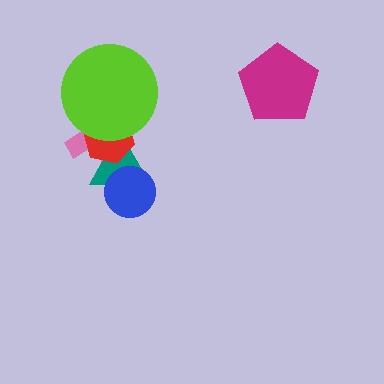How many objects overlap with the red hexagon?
3 objects overlap with the red hexagon.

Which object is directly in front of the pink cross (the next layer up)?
The teal triangle is directly in front of the pink cross.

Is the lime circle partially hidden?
No, no other shape covers it.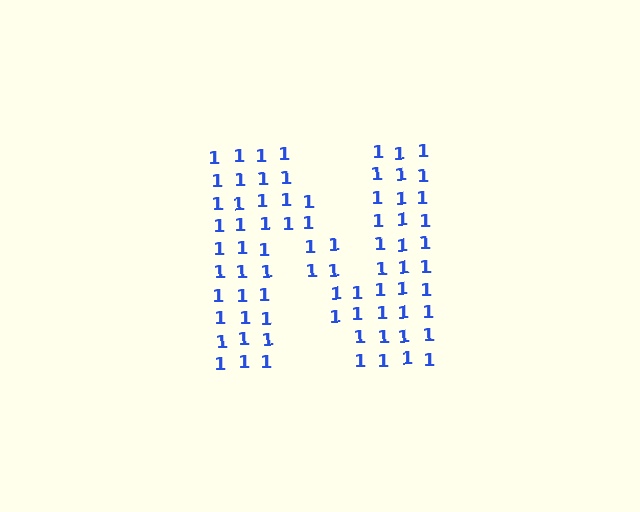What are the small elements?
The small elements are digit 1's.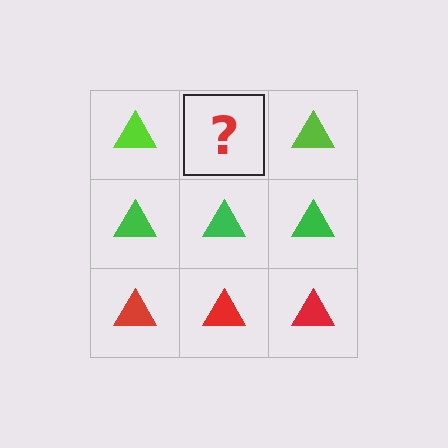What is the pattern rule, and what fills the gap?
The rule is that each row has a consistent color. The gap should be filled with a lime triangle.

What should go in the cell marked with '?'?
The missing cell should contain a lime triangle.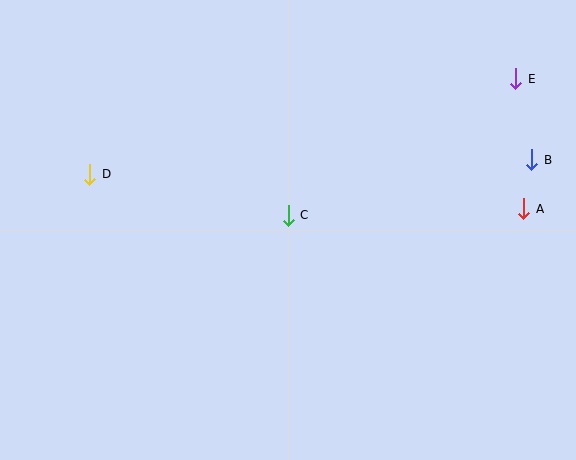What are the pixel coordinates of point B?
Point B is at (532, 160).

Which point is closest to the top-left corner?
Point D is closest to the top-left corner.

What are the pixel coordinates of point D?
Point D is at (90, 174).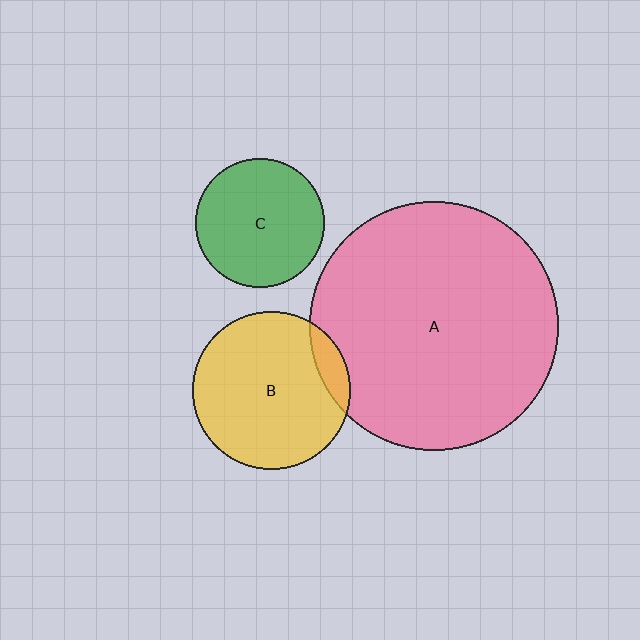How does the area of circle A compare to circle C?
Approximately 3.7 times.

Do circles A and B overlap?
Yes.